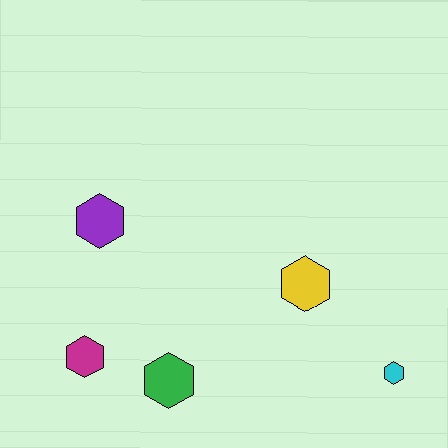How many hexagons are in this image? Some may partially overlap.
There are 5 hexagons.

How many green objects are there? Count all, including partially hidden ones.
There is 1 green object.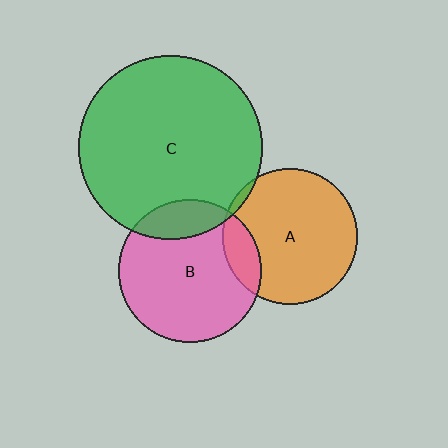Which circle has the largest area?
Circle C (green).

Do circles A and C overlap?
Yes.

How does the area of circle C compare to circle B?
Approximately 1.6 times.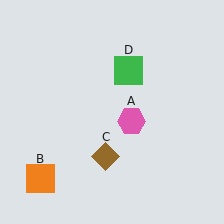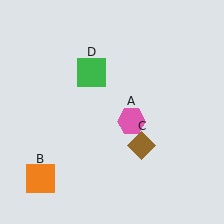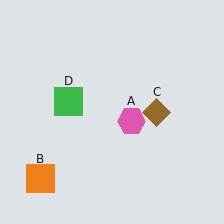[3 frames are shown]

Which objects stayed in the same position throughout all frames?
Pink hexagon (object A) and orange square (object B) remained stationary.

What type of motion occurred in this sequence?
The brown diamond (object C), green square (object D) rotated counterclockwise around the center of the scene.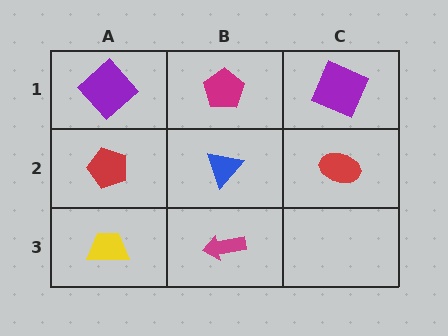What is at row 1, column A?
A purple diamond.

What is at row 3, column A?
A yellow trapezoid.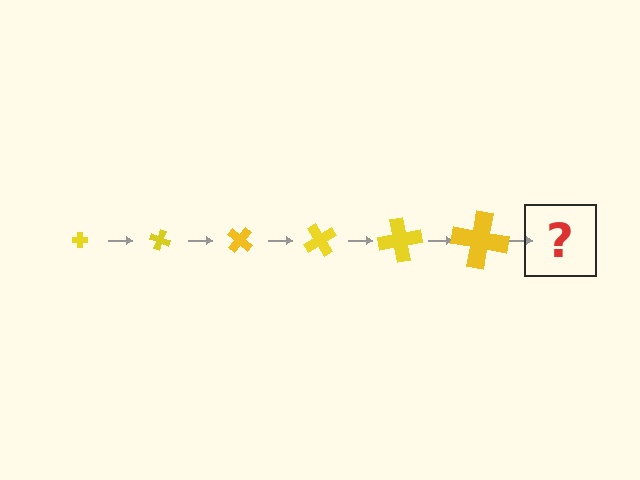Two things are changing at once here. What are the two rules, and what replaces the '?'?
The two rules are that the cross grows larger each step and it rotates 20 degrees each step. The '?' should be a cross, larger than the previous one and rotated 120 degrees from the start.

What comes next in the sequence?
The next element should be a cross, larger than the previous one and rotated 120 degrees from the start.